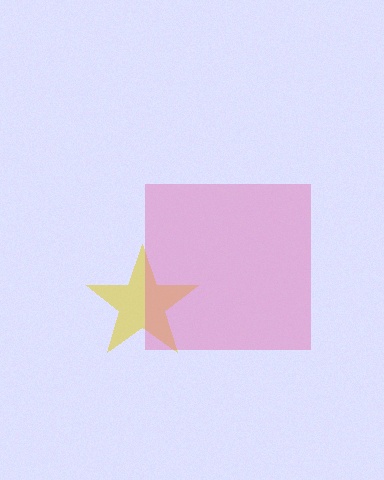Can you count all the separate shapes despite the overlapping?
Yes, there are 2 separate shapes.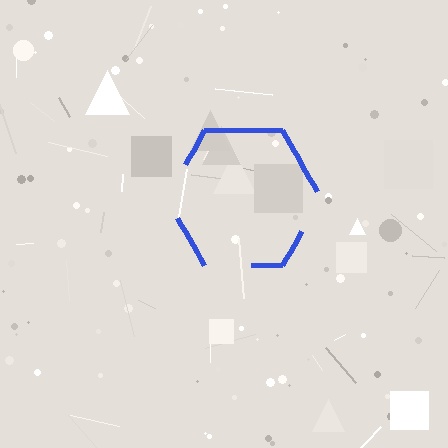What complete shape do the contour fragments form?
The contour fragments form a hexagon.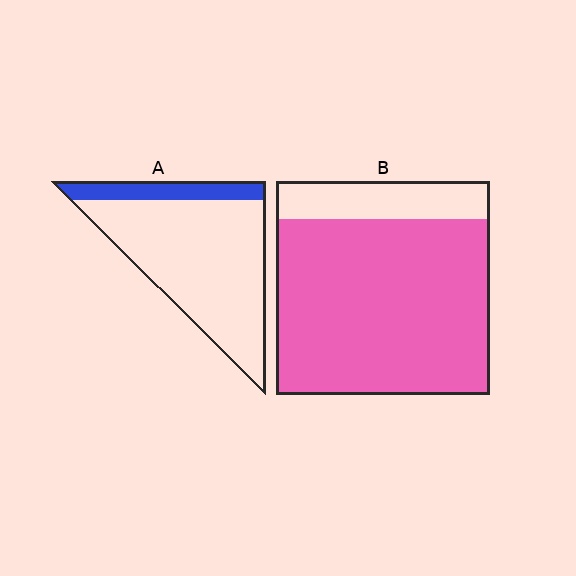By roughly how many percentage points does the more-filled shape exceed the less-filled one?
By roughly 65 percentage points (B over A).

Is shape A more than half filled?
No.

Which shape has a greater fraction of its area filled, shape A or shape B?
Shape B.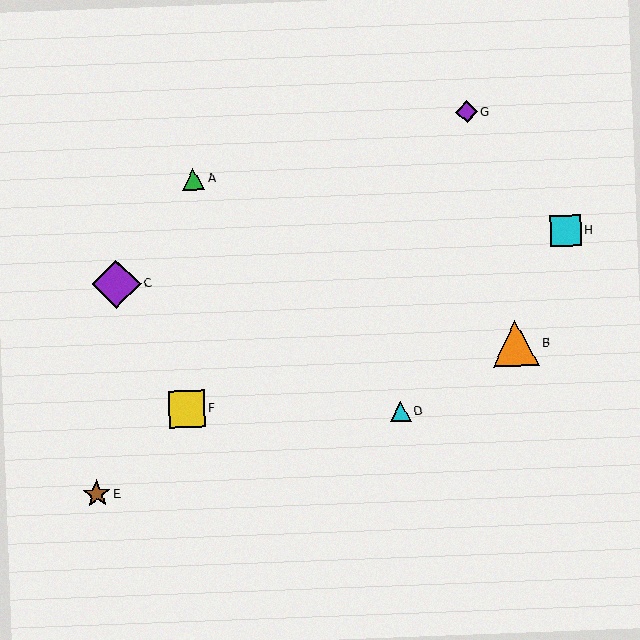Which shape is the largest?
The purple diamond (labeled C) is the largest.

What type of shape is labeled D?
Shape D is a cyan triangle.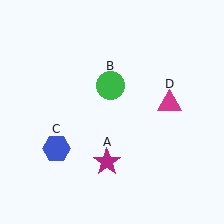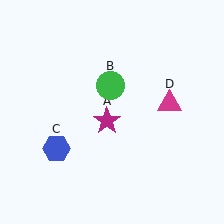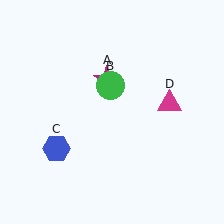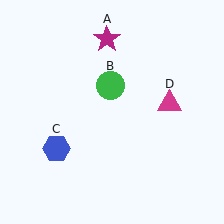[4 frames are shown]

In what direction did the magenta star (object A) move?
The magenta star (object A) moved up.